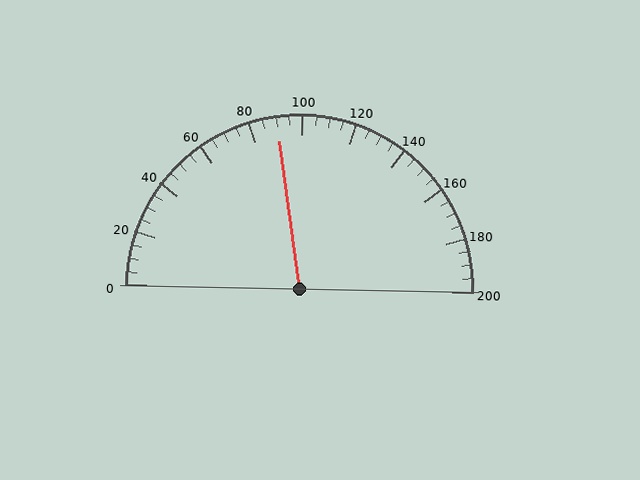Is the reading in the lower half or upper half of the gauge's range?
The reading is in the lower half of the range (0 to 200).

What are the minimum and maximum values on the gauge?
The gauge ranges from 0 to 200.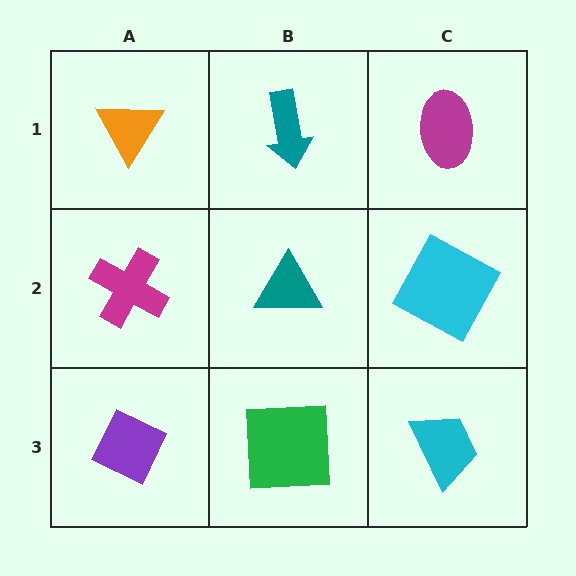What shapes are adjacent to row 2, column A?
An orange triangle (row 1, column A), a purple diamond (row 3, column A), a teal triangle (row 2, column B).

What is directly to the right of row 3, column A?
A green square.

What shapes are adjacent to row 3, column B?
A teal triangle (row 2, column B), a purple diamond (row 3, column A), a cyan trapezoid (row 3, column C).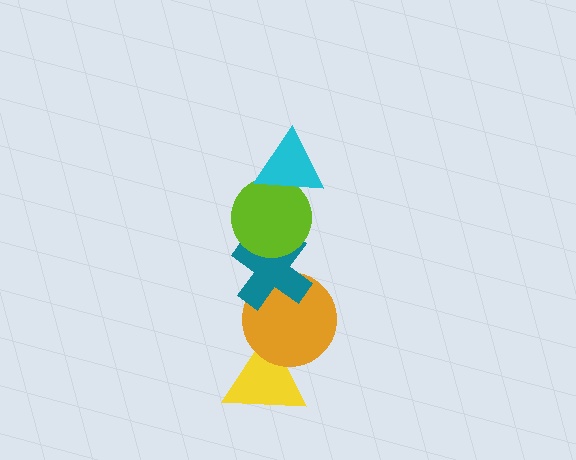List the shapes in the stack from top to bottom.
From top to bottom: the cyan triangle, the lime circle, the teal cross, the orange circle, the yellow triangle.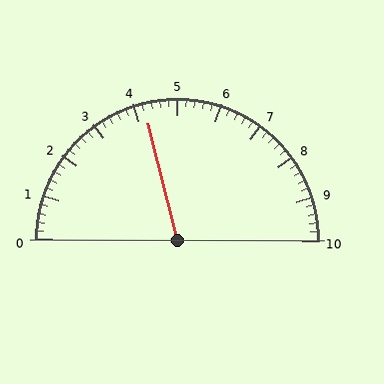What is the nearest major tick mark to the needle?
The nearest major tick mark is 4.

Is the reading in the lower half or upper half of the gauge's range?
The reading is in the lower half of the range (0 to 10).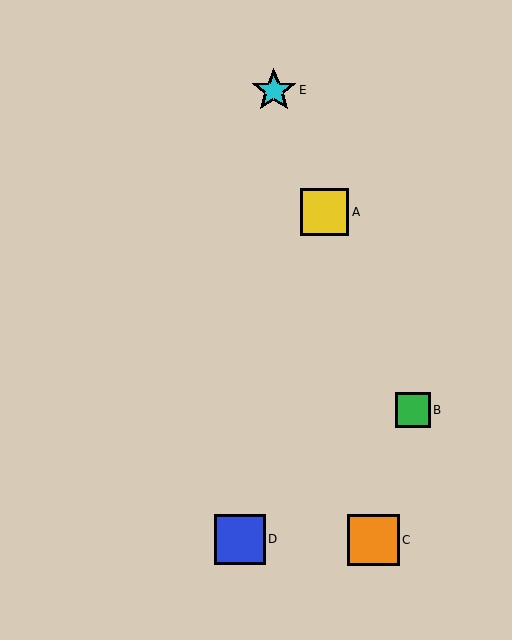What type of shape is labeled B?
Shape B is a green square.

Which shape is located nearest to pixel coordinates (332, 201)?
The yellow square (labeled A) at (325, 212) is nearest to that location.